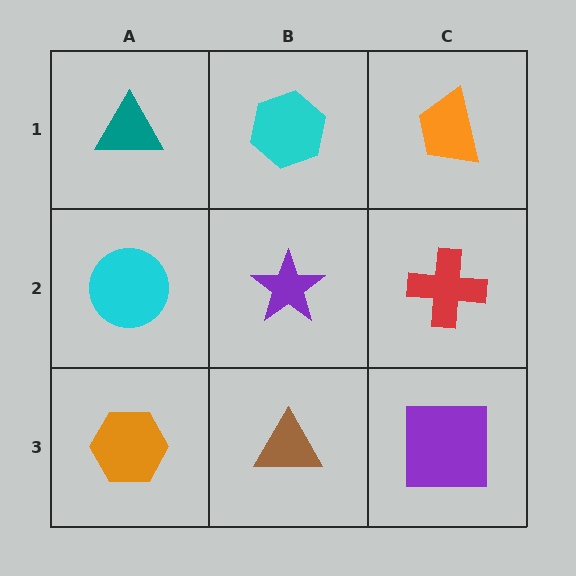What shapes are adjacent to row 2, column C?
An orange trapezoid (row 1, column C), a purple square (row 3, column C), a purple star (row 2, column B).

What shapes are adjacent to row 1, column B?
A purple star (row 2, column B), a teal triangle (row 1, column A), an orange trapezoid (row 1, column C).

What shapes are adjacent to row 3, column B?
A purple star (row 2, column B), an orange hexagon (row 3, column A), a purple square (row 3, column C).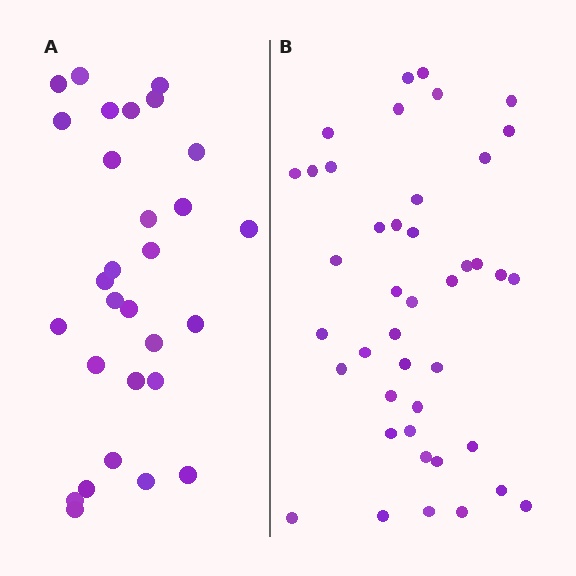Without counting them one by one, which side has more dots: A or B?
Region B (the right region) has more dots.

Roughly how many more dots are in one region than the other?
Region B has approximately 15 more dots than region A.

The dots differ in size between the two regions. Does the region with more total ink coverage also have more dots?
No. Region A has more total ink coverage because its dots are larger, but region B actually contains more individual dots. Total area can be misleading — the number of items is what matters here.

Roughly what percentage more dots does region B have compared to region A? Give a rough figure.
About 45% more.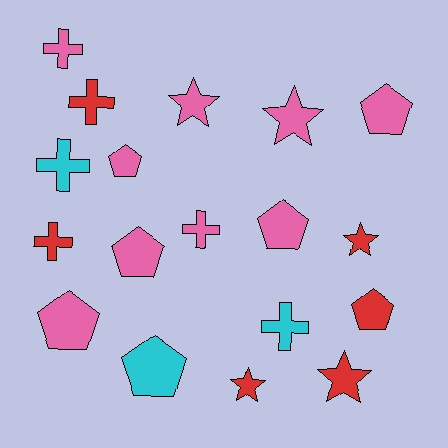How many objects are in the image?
There are 18 objects.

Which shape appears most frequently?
Pentagon, with 7 objects.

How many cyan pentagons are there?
There is 1 cyan pentagon.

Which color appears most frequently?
Pink, with 9 objects.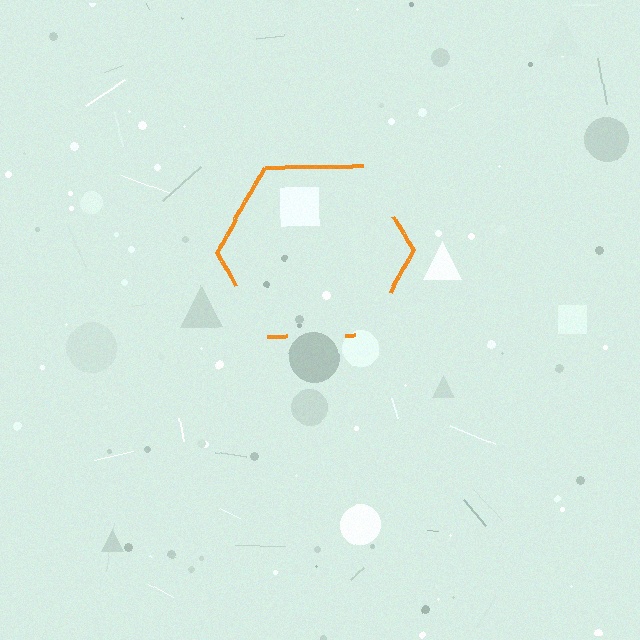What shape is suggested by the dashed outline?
The dashed outline suggests a hexagon.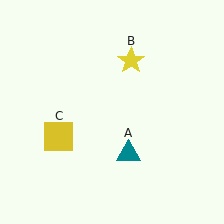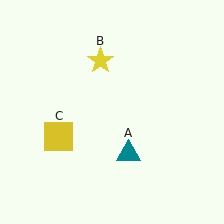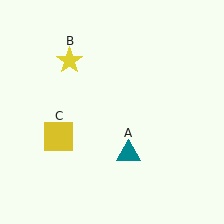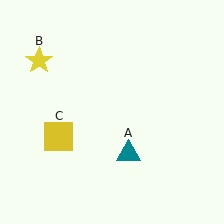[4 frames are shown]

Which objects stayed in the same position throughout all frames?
Teal triangle (object A) and yellow square (object C) remained stationary.